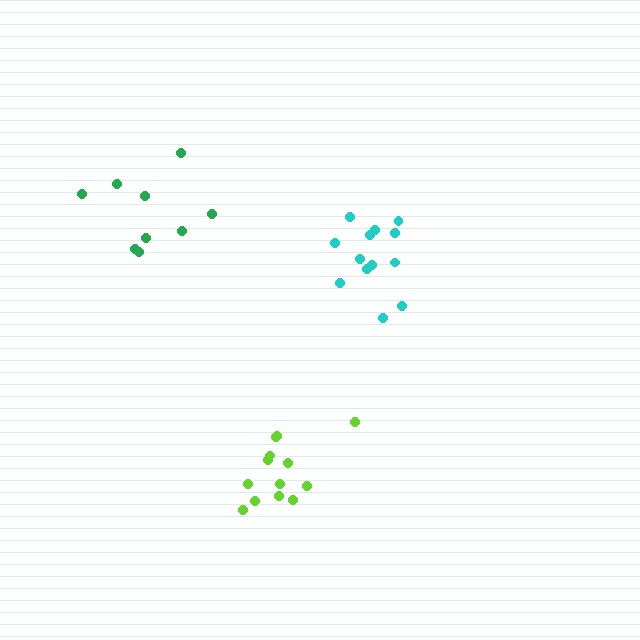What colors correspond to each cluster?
The clusters are colored: cyan, green, lime.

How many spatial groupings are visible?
There are 3 spatial groupings.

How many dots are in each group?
Group 1: 13 dots, Group 2: 9 dots, Group 3: 13 dots (35 total).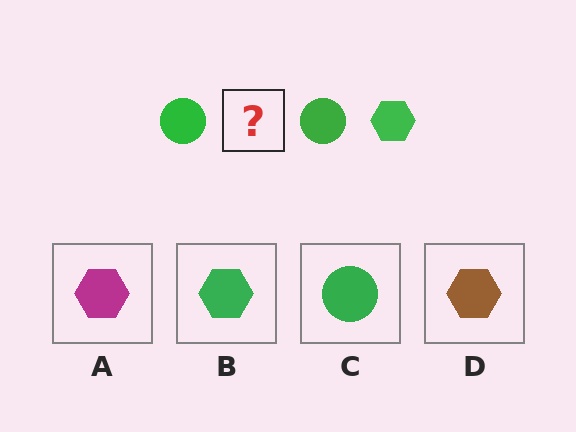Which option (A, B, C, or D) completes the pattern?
B.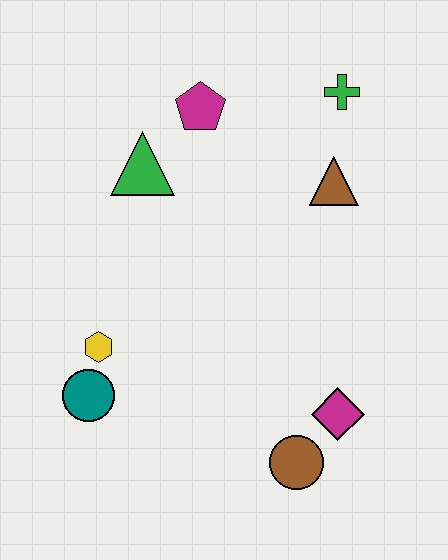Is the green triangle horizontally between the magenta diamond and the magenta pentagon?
No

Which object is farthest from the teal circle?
The green cross is farthest from the teal circle.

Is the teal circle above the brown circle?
Yes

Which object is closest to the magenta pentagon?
The green triangle is closest to the magenta pentagon.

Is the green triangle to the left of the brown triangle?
Yes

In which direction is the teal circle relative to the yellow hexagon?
The teal circle is below the yellow hexagon.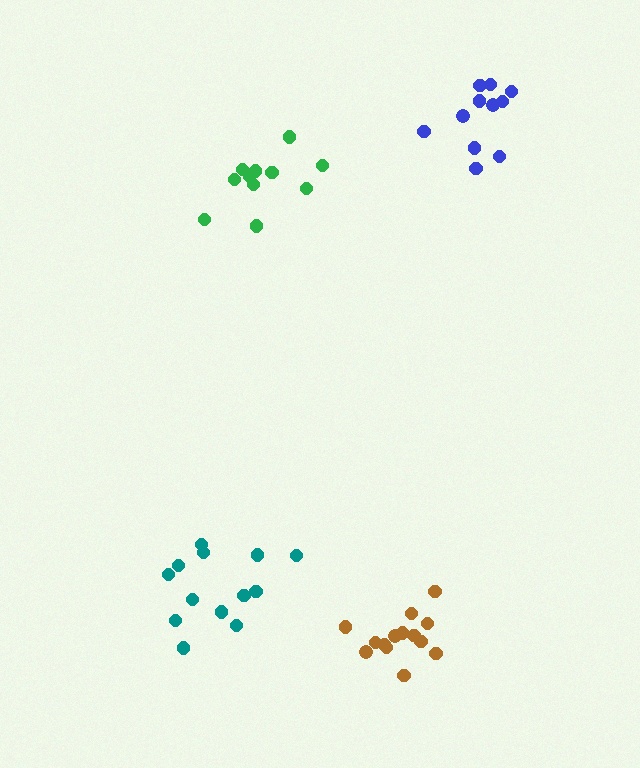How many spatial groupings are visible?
There are 4 spatial groupings.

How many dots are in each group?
Group 1: 11 dots, Group 2: 13 dots, Group 3: 14 dots, Group 4: 11 dots (49 total).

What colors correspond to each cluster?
The clusters are colored: green, teal, brown, blue.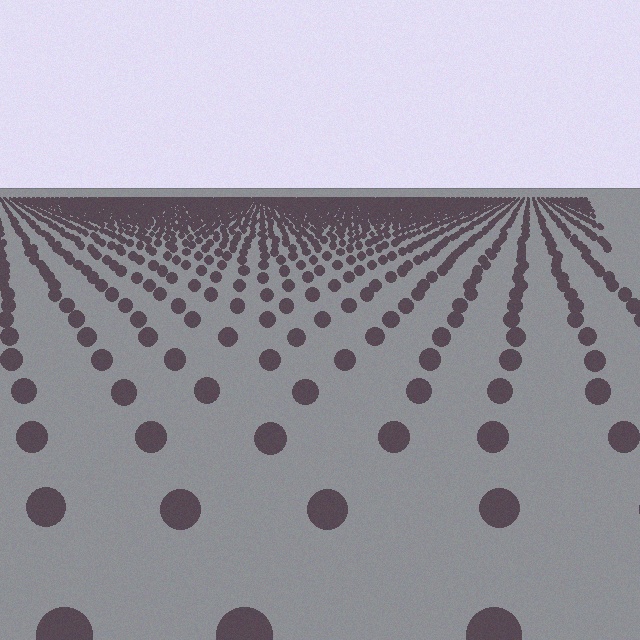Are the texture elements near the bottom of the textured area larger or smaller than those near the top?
Larger. Near the bottom, elements are closer to the viewer and appear at a bigger on-screen size.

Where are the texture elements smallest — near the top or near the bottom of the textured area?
Near the top.